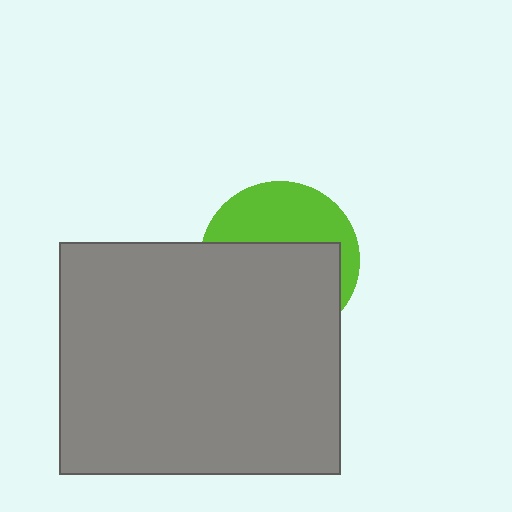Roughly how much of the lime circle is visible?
A small part of it is visible (roughly 40%).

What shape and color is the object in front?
The object in front is a gray rectangle.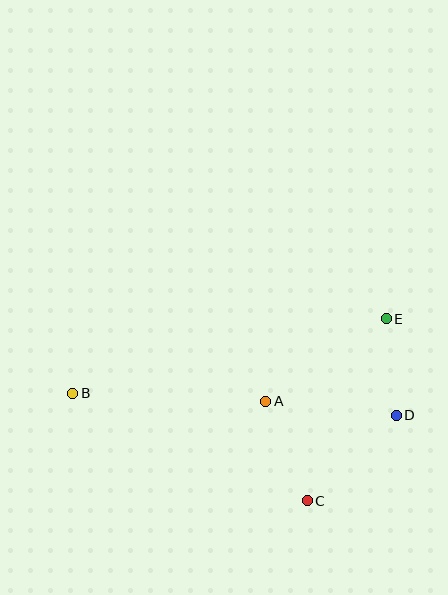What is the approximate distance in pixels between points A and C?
The distance between A and C is approximately 108 pixels.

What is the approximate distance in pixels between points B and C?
The distance between B and C is approximately 258 pixels.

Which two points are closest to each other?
Points D and E are closest to each other.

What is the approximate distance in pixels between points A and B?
The distance between A and B is approximately 193 pixels.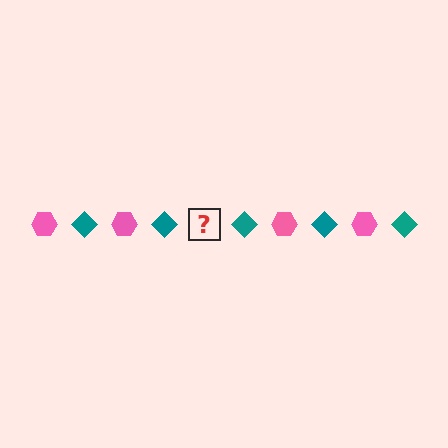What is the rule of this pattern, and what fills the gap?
The rule is that the pattern alternates between pink hexagon and teal diamond. The gap should be filled with a pink hexagon.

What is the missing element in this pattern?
The missing element is a pink hexagon.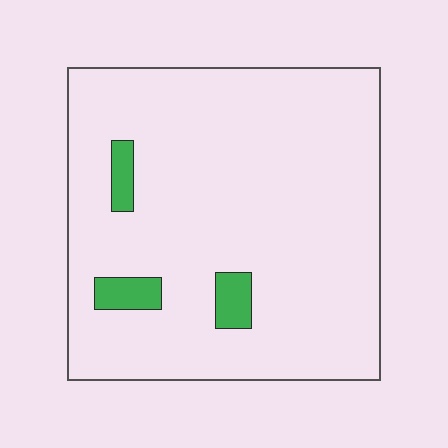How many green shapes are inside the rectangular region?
3.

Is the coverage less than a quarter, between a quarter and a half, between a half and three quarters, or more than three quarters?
Less than a quarter.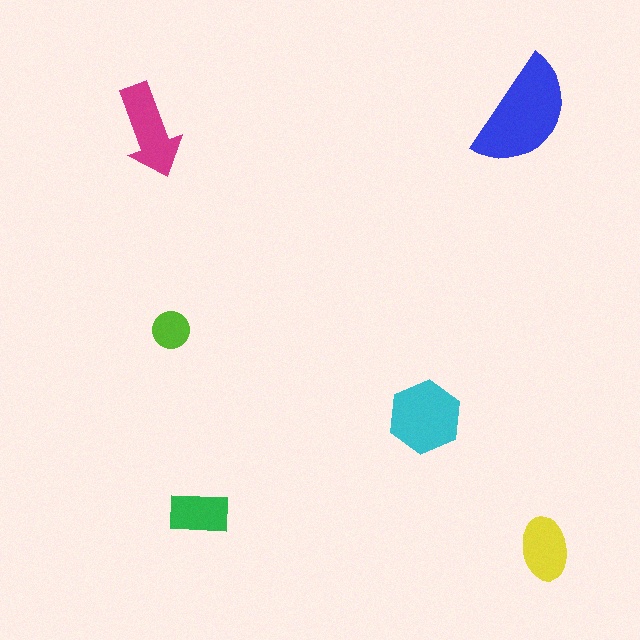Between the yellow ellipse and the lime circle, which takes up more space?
The yellow ellipse.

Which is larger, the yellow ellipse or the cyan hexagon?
The cyan hexagon.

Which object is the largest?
The blue semicircle.